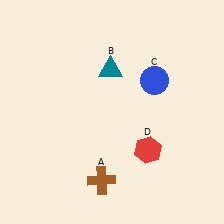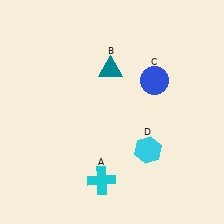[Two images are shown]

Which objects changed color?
A changed from brown to cyan. D changed from red to cyan.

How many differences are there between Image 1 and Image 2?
There are 2 differences between the two images.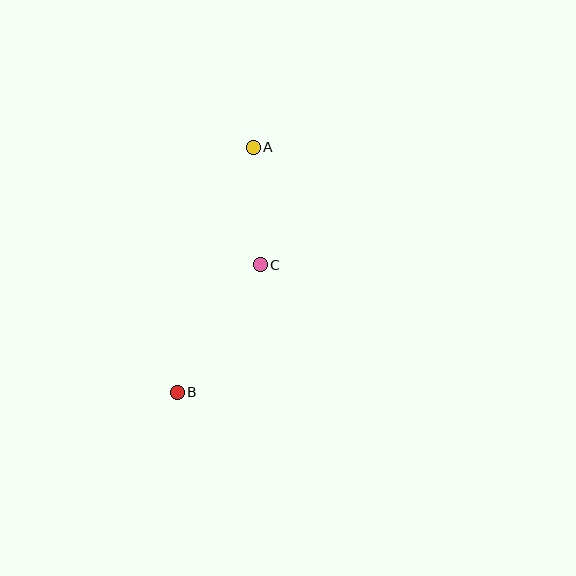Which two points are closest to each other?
Points A and C are closest to each other.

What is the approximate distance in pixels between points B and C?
The distance between B and C is approximately 153 pixels.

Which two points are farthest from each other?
Points A and B are farthest from each other.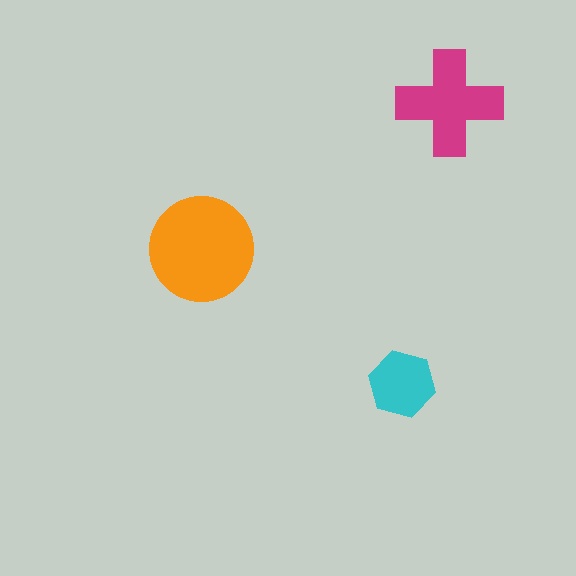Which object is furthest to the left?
The orange circle is leftmost.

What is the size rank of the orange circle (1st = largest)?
1st.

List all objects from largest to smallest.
The orange circle, the magenta cross, the cyan hexagon.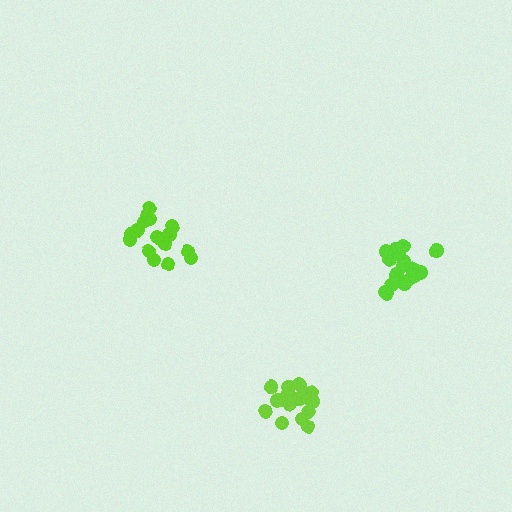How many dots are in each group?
Group 1: 18 dots, Group 2: 19 dots, Group 3: 17 dots (54 total).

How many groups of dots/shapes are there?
There are 3 groups.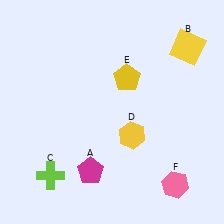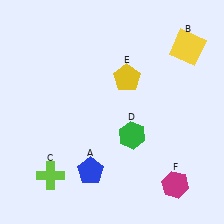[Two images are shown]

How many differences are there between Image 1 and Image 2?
There are 3 differences between the two images.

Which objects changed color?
A changed from magenta to blue. D changed from yellow to green. F changed from pink to magenta.